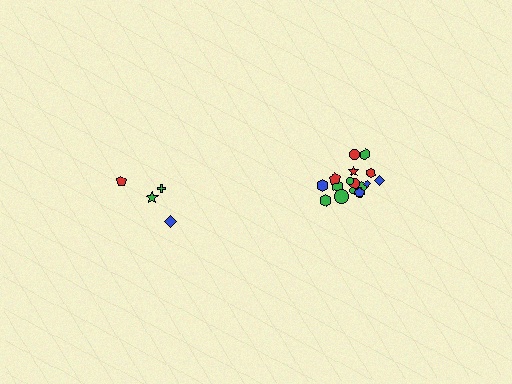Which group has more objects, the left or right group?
The right group.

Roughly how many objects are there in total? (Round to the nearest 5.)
Roughly 20 objects in total.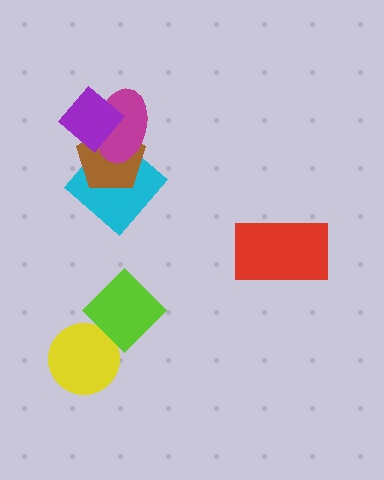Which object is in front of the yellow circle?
The lime diamond is in front of the yellow circle.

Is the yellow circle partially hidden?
Yes, it is partially covered by another shape.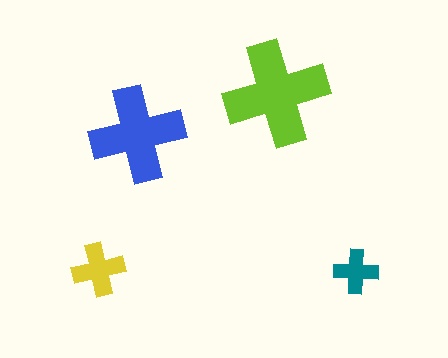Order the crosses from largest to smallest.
the lime one, the blue one, the yellow one, the teal one.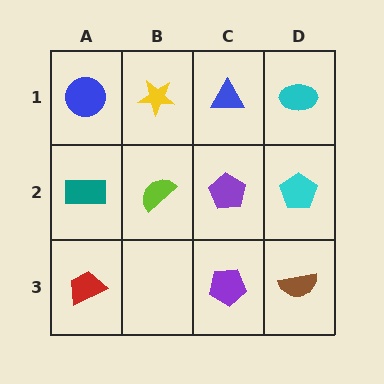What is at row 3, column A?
A red trapezoid.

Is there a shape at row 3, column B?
No, that cell is empty.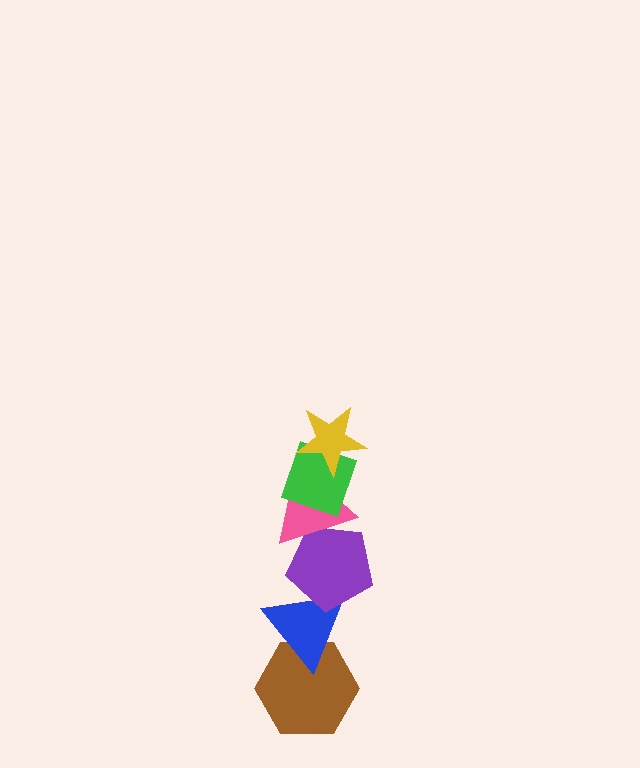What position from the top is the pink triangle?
The pink triangle is 3rd from the top.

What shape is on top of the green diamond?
The yellow star is on top of the green diamond.